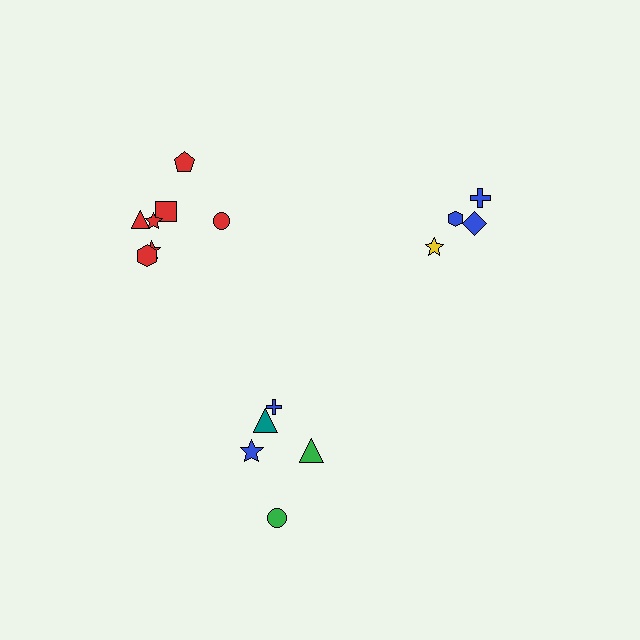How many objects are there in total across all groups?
There are 16 objects.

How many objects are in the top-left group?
There are 7 objects.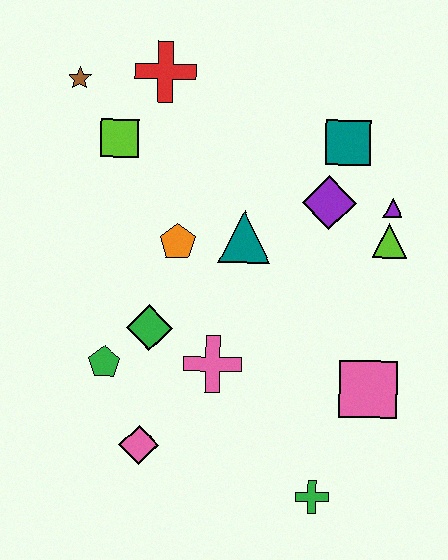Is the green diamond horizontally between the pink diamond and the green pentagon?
No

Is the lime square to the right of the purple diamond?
No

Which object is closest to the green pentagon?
The green diamond is closest to the green pentagon.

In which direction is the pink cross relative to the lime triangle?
The pink cross is to the left of the lime triangle.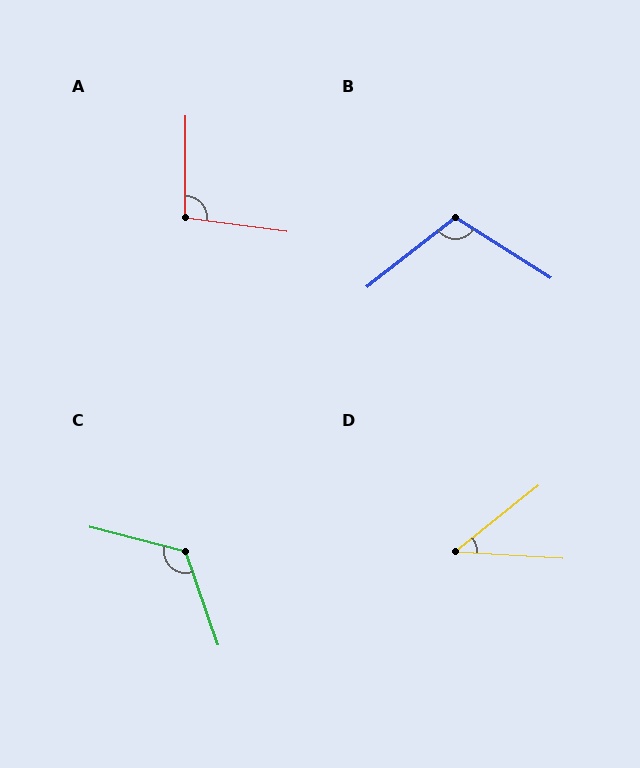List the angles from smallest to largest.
D (42°), A (98°), B (110°), C (124°).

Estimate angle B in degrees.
Approximately 110 degrees.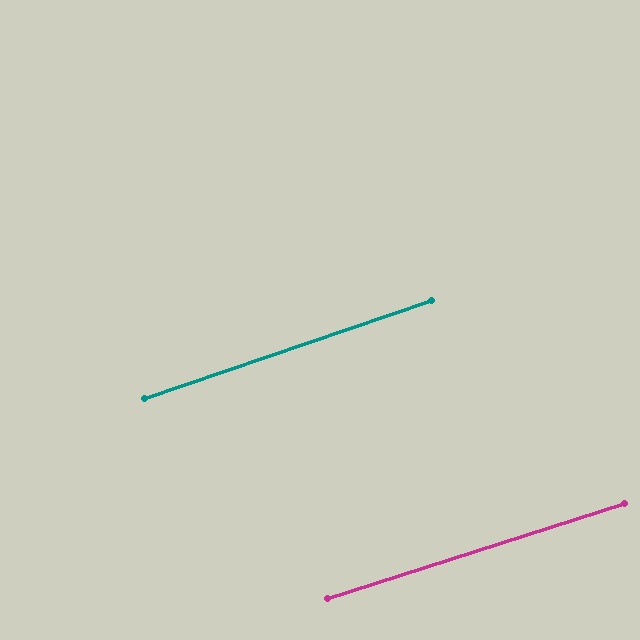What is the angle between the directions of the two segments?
Approximately 1 degree.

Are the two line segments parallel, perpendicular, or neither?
Parallel — their directions differ by only 1.1°.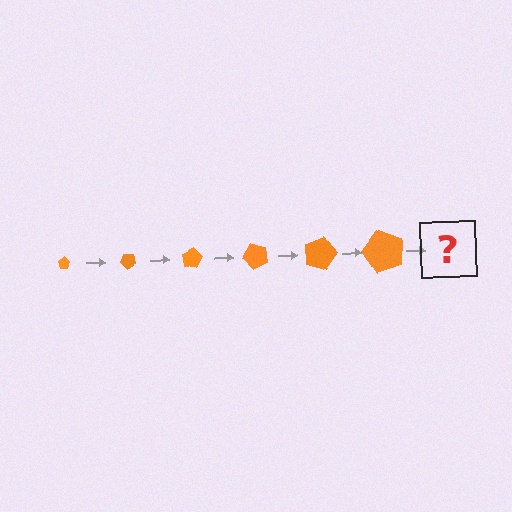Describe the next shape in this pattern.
It should be a pentagon, larger than the previous one and rotated 240 degrees from the start.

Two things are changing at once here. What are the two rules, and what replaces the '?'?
The two rules are that the pentagon grows larger each step and it rotates 40 degrees each step. The '?' should be a pentagon, larger than the previous one and rotated 240 degrees from the start.